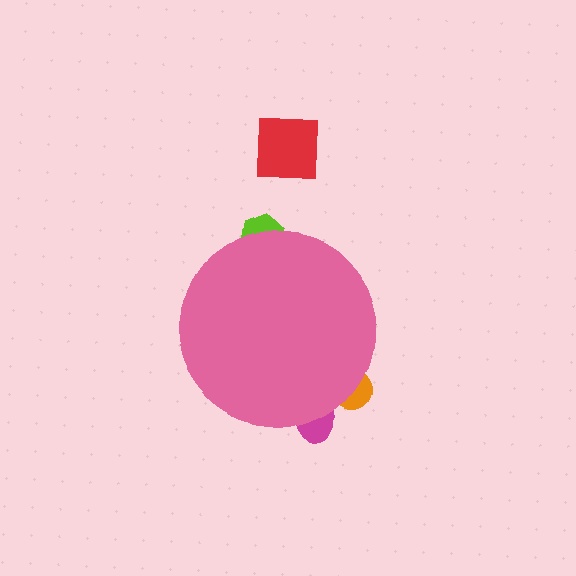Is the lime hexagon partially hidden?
Yes, the lime hexagon is partially hidden behind the pink circle.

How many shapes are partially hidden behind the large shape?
3 shapes are partially hidden.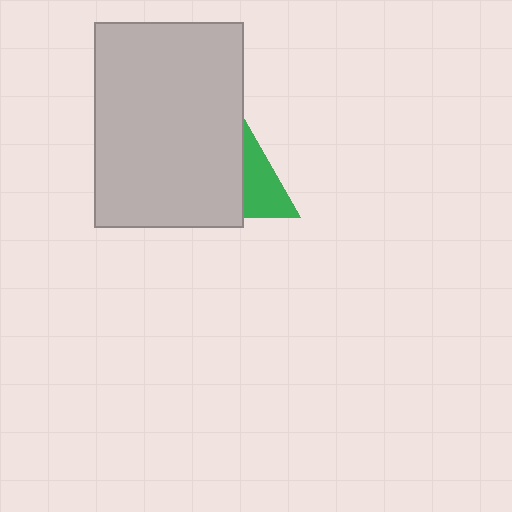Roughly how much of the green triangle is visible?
About half of it is visible (roughly 45%).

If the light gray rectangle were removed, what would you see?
You would see the complete green triangle.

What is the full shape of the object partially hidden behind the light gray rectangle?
The partially hidden object is a green triangle.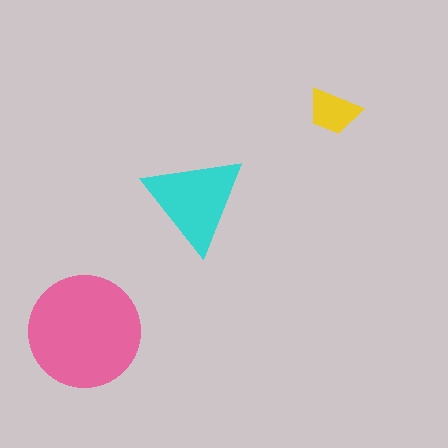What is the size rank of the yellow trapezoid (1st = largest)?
3rd.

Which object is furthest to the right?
The yellow trapezoid is rightmost.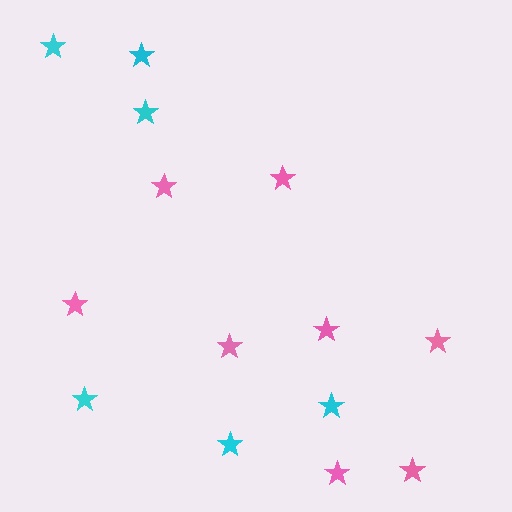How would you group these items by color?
There are 2 groups: one group of pink stars (8) and one group of cyan stars (6).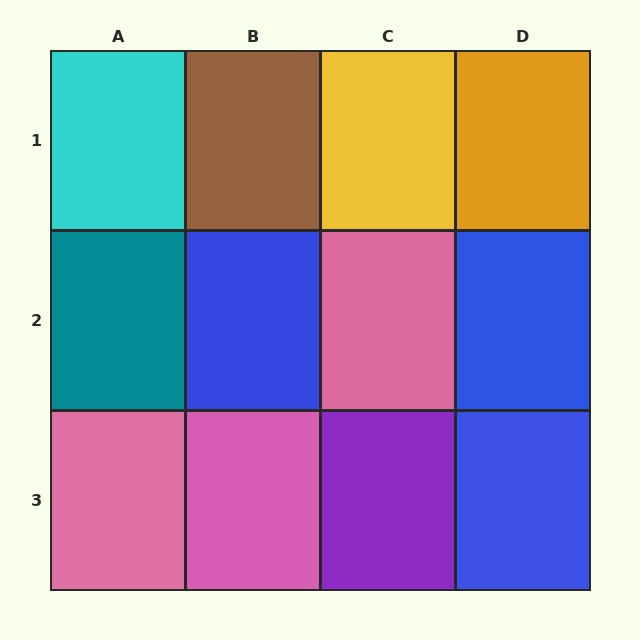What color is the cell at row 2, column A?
Teal.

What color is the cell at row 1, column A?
Cyan.